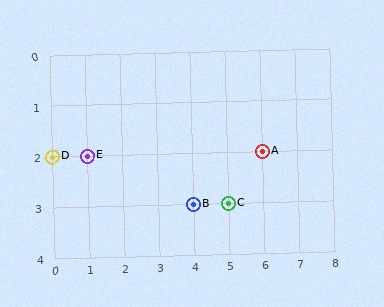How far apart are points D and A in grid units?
Points D and A are 6 columns apart.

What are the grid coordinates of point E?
Point E is at grid coordinates (1, 2).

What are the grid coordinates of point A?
Point A is at grid coordinates (6, 2).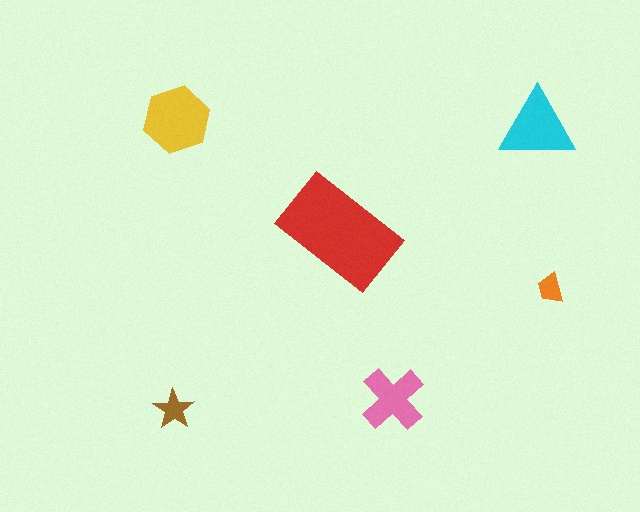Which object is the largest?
The red rectangle.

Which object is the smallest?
The orange trapezoid.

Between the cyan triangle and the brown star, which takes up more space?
The cyan triangle.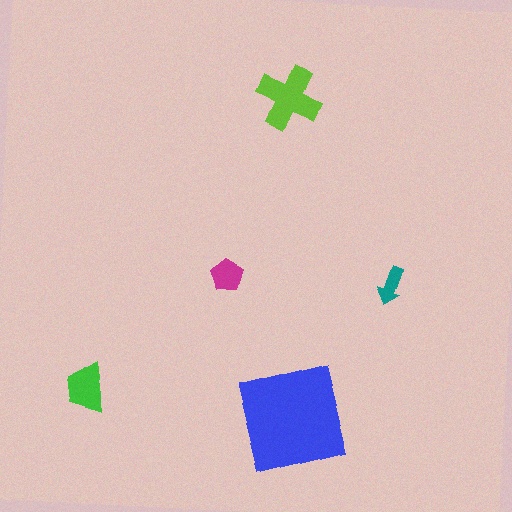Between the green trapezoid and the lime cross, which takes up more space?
The lime cross.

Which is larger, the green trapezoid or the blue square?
The blue square.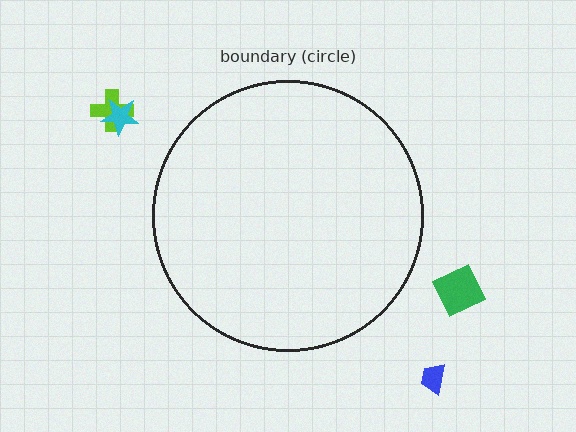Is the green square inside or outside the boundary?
Outside.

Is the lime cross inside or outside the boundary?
Outside.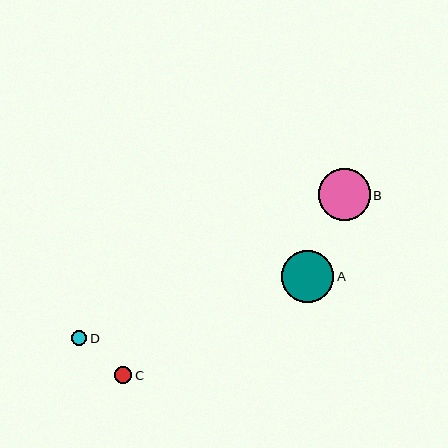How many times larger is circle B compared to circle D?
Circle B is approximately 3.5 times the size of circle D.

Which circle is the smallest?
Circle D is the smallest with a size of approximately 15 pixels.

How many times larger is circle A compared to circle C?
Circle A is approximately 3.1 times the size of circle C.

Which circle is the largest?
Circle B is the largest with a size of approximately 52 pixels.